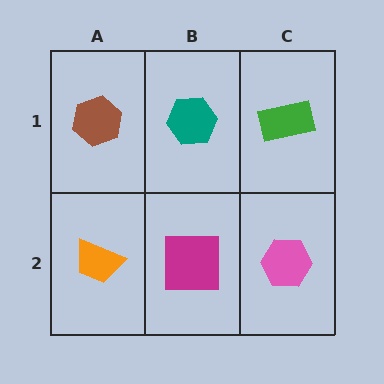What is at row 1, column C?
A green rectangle.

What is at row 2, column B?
A magenta square.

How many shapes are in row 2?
3 shapes.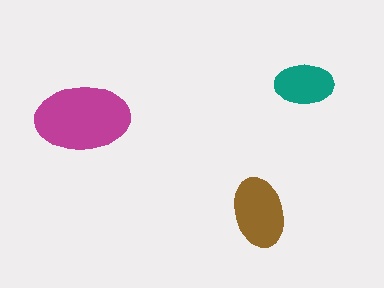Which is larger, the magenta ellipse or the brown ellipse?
The magenta one.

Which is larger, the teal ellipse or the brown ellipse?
The brown one.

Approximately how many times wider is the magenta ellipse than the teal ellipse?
About 1.5 times wider.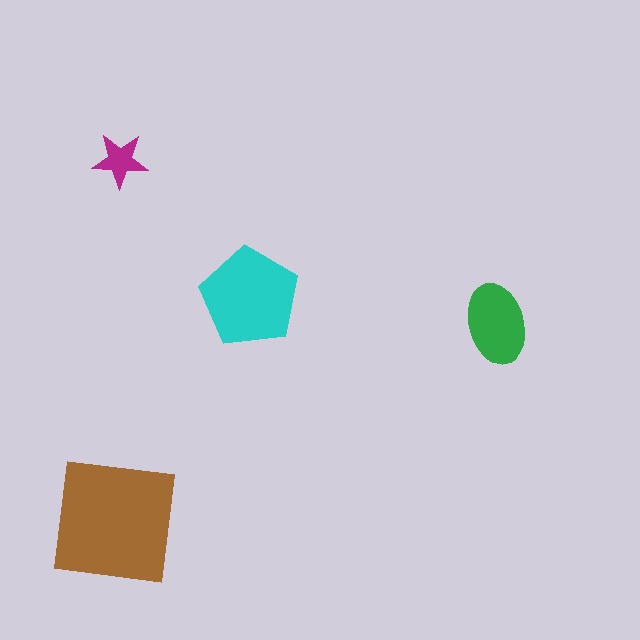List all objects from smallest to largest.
The magenta star, the green ellipse, the cyan pentagon, the brown square.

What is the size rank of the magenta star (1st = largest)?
4th.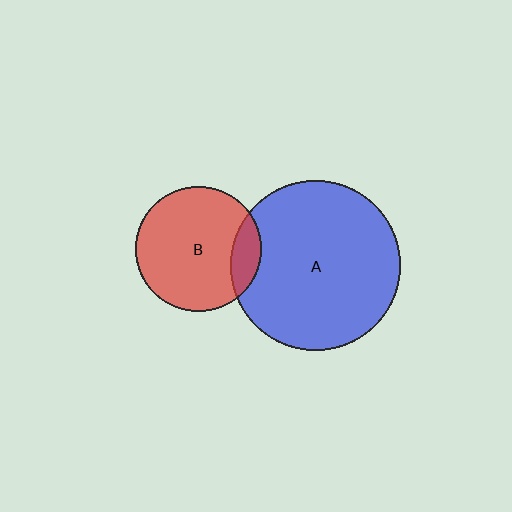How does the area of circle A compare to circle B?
Approximately 1.8 times.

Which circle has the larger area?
Circle A (blue).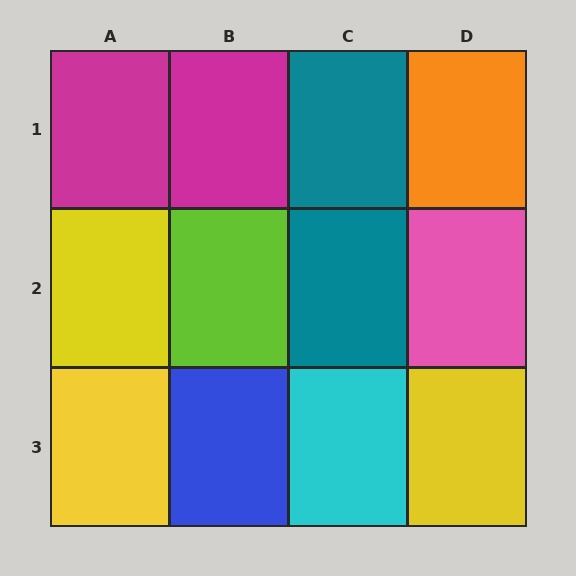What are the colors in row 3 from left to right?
Yellow, blue, cyan, yellow.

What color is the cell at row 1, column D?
Orange.